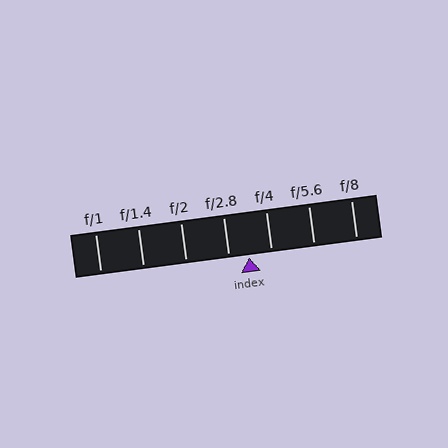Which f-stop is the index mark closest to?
The index mark is closest to f/2.8.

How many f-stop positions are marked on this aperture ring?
There are 7 f-stop positions marked.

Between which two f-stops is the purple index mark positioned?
The index mark is between f/2.8 and f/4.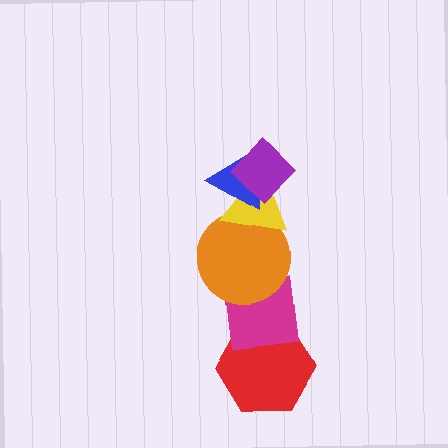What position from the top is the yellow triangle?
The yellow triangle is 3rd from the top.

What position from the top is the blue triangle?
The blue triangle is 2nd from the top.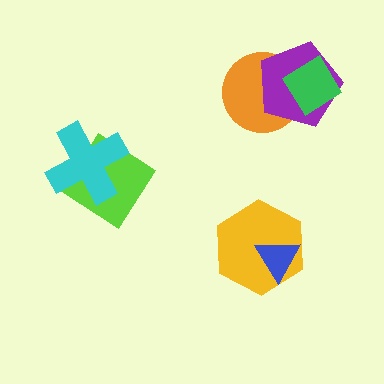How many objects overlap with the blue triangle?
1 object overlaps with the blue triangle.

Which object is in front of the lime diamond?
The cyan cross is in front of the lime diamond.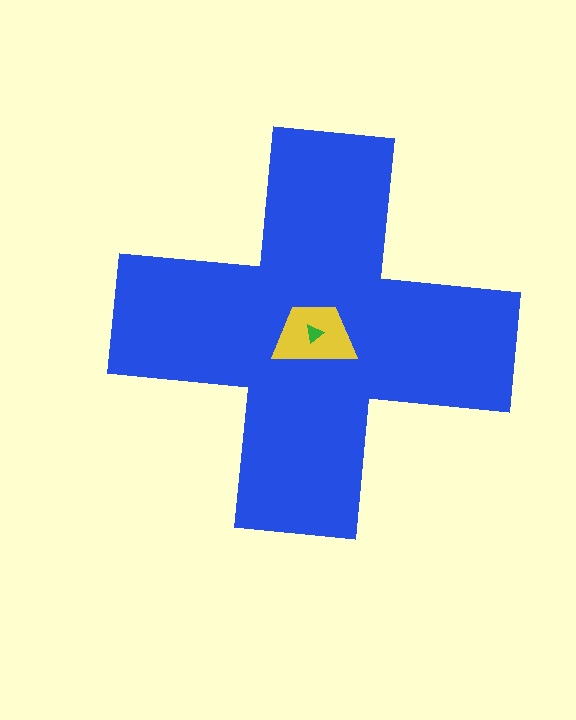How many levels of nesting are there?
3.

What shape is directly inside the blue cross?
The yellow trapezoid.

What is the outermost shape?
The blue cross.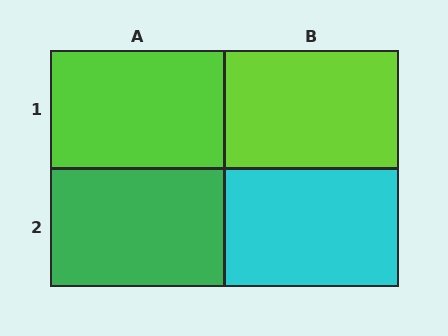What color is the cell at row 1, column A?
Lime.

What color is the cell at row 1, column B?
Lime.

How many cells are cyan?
1 cell is cyan.